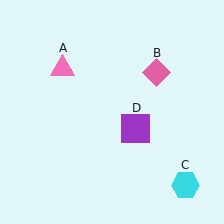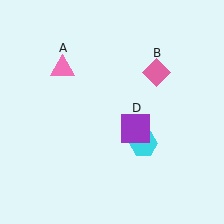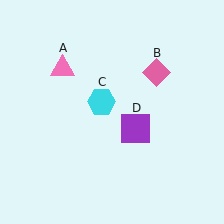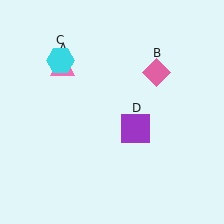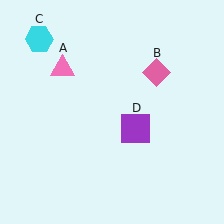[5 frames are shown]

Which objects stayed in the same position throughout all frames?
Pink triangle (object A) and pink diamond (object B) and purple square (object D) remained stationary.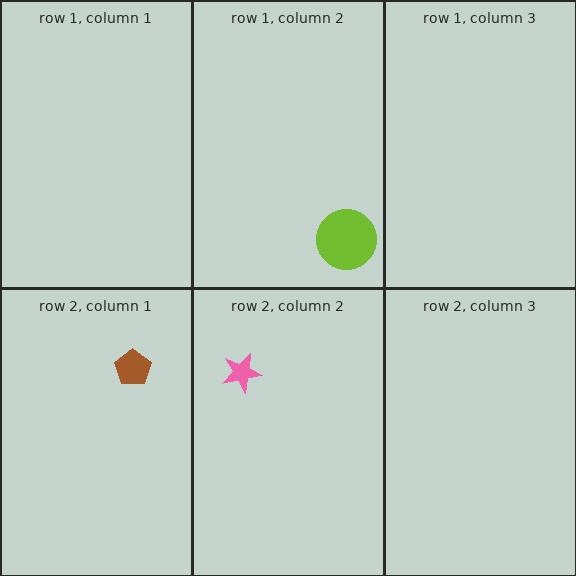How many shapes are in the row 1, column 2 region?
1.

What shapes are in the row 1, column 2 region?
The lime circle.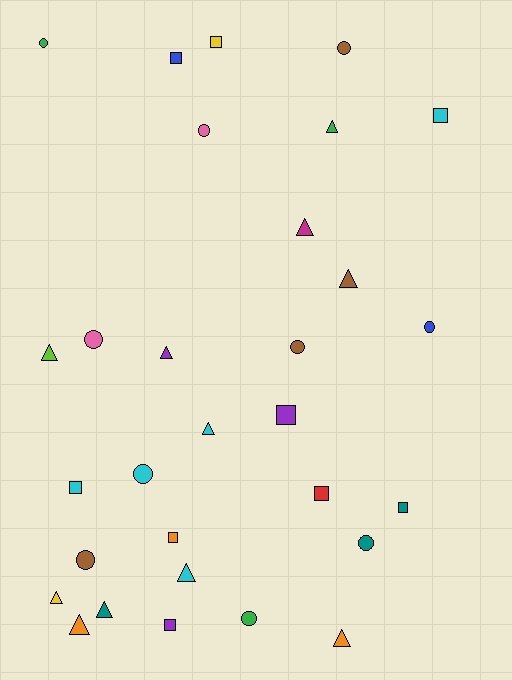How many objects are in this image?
There are 30 objects.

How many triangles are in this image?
There are 11 triangles.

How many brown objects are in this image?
There are 4 brown objects.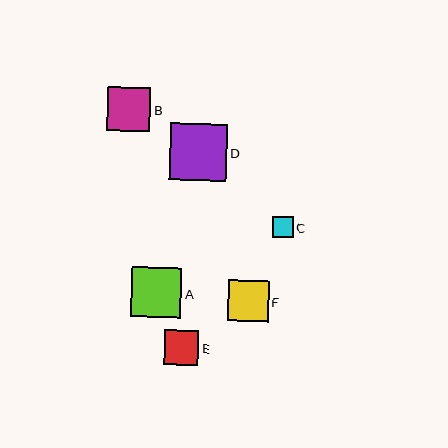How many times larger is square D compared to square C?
Square D is approximately 2.8 times the size of square C.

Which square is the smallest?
Square C is the smallest with a size of approximately 21 pixels.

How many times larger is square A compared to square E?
Square A is approximately 1.5 times the size of square E.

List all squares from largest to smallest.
From largest to smallest: D, A, B, F, E, C.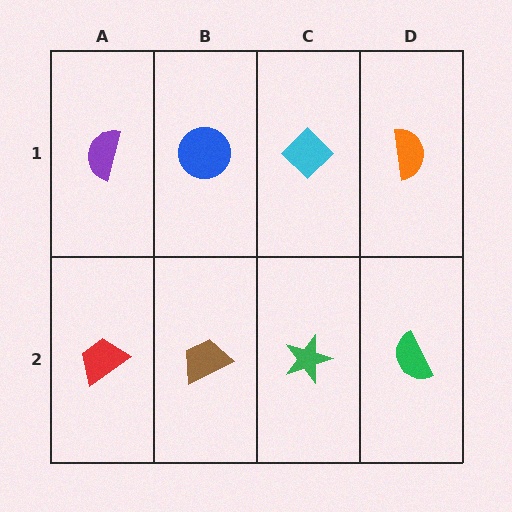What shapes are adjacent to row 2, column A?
A purple semicircle (row 1, column A), a brown trapezoid (row 2, column B).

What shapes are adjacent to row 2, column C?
A cyan diamond (row 1, column C), a brown trapezoid (row 2, column B), a green semicircle (row 2, column D).